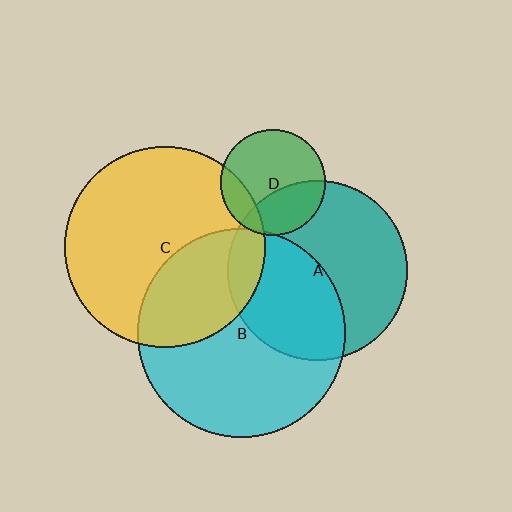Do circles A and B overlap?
Yes.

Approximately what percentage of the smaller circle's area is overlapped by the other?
Approximately 45%.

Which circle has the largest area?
Circle B (cyan).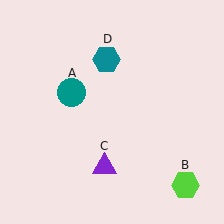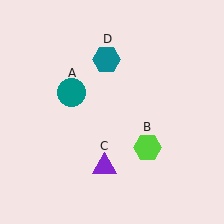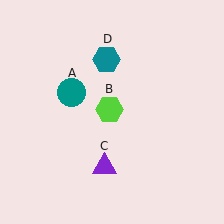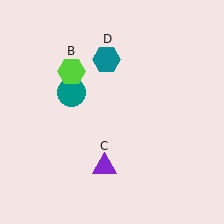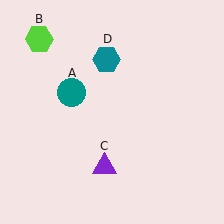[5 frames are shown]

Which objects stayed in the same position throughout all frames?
Teal circle (object A) and purple triangle (object C) and teal hexagon (object D) remained stationary.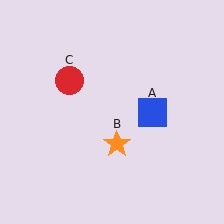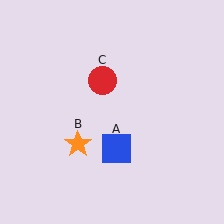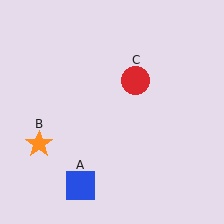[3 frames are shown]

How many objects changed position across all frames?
3 objects changed position: blue square (object A), orange star (object B), red circle (object C).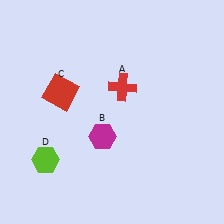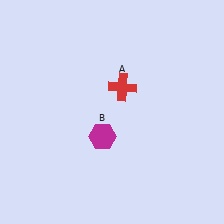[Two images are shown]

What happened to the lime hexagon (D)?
The lime hexagon (D) was removed in Image 2. It was in the bottom-left area of Image 1.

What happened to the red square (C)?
The red square (C) was removed in Image 2. It was in the top-left area of Image 1.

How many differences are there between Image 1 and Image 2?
There are 2 differences between the two images.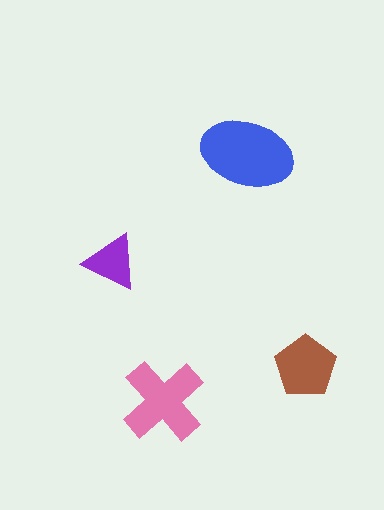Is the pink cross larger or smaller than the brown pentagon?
Larger.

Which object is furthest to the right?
The brown pentagon is rightmost.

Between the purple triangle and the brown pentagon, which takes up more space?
The brown pentagon.